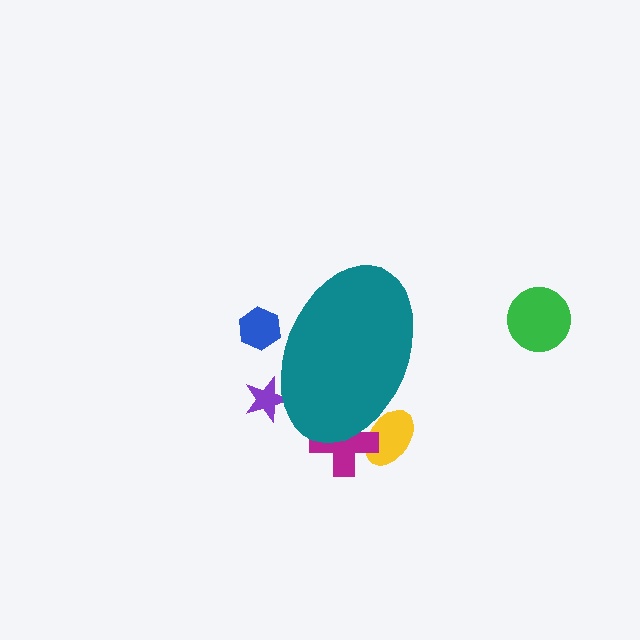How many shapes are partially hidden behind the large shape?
4 shapes are partially hidden.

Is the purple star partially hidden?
Yes, the purple star is partially hidden behind the teal ellipse.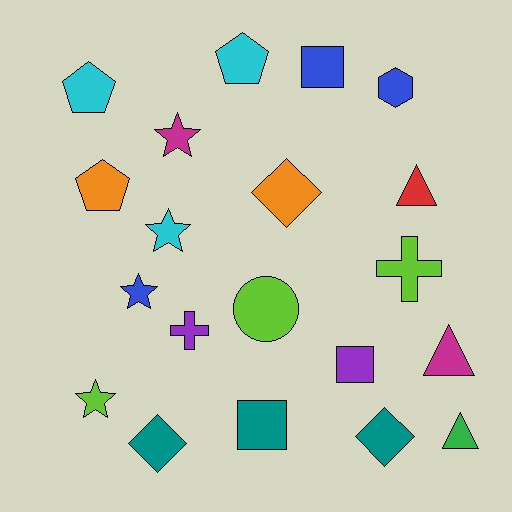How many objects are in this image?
There are 20 objects.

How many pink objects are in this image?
There are no pink objects.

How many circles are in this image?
There is 1 circle.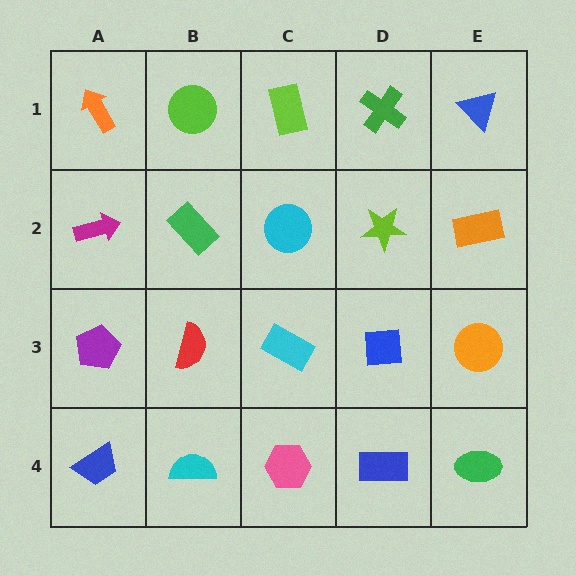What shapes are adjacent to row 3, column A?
A magenta arrow (row 2, column A), a blue trapezoid (row 4, column A), a red semicircle (row 3, column B).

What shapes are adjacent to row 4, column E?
An orange circle (row 3, column E), a blue rectangle (row 4, column D).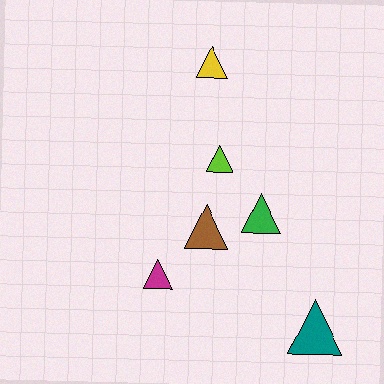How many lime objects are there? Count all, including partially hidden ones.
There is 1 lime object.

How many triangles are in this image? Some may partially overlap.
There are 6 triangles.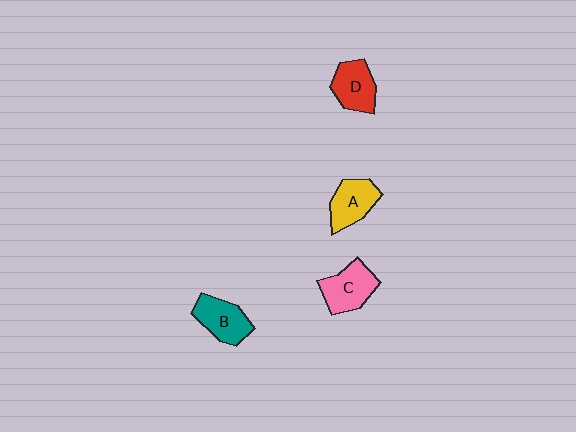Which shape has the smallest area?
Shape D (red).